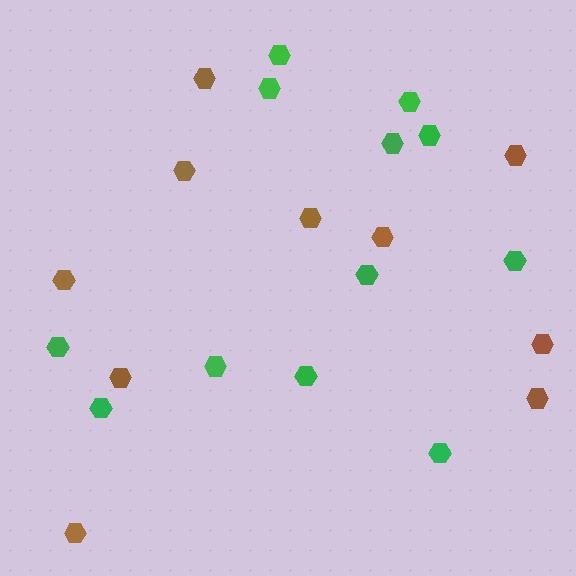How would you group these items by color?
There are 2 groups: one group of green hexagons (12) and one group of brown hexagons (10).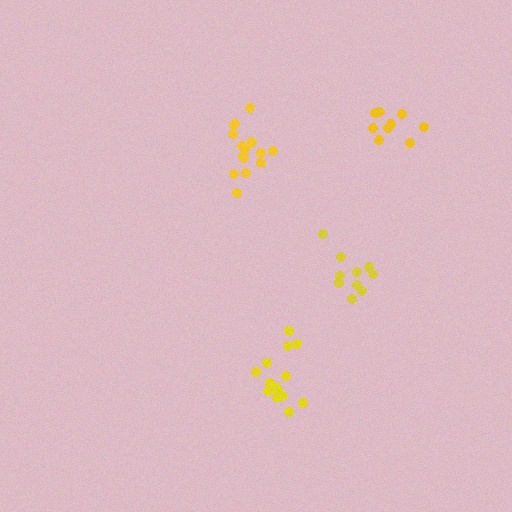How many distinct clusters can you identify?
There are 4 distinct clusters.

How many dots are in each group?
Group 1: 11 dots, Group 2: 15 dots, Group 3: 9 dots, Group 4: 14 dots (49 total).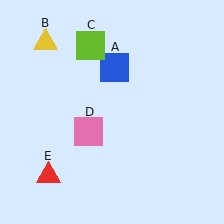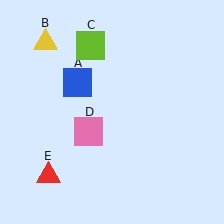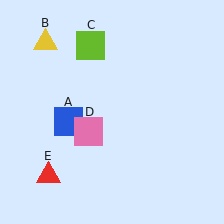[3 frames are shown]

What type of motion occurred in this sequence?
The blue square (object A) rotated counterclockwise around the center of the scene.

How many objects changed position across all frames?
1 object changed position: blue square (object A).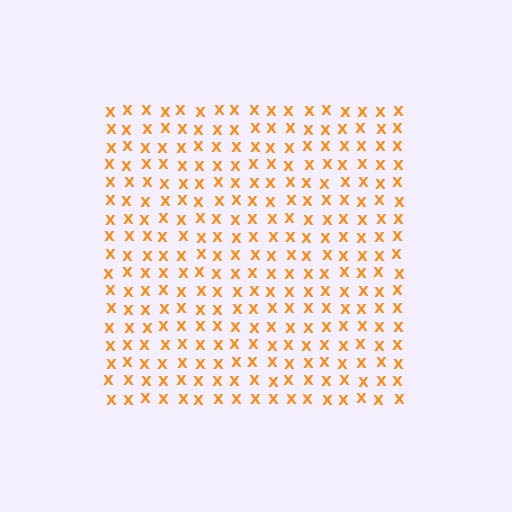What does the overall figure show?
The overall figure shows a square.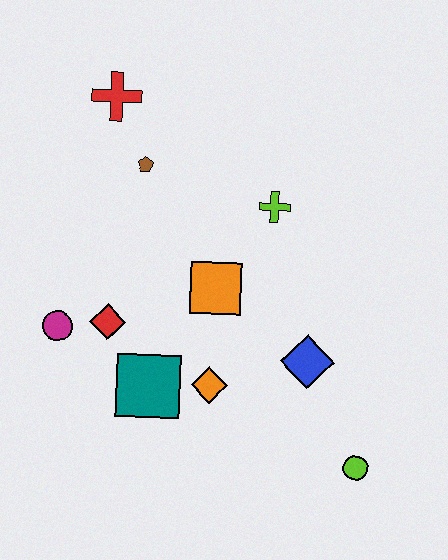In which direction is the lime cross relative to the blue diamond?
The lime cross is above the blue diamond.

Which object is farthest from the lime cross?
The lime circle is farthest from the lime cross.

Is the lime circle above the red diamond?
No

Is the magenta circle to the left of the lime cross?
Yes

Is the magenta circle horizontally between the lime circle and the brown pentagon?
No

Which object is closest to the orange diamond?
The teal square is closest to the orange diamond.